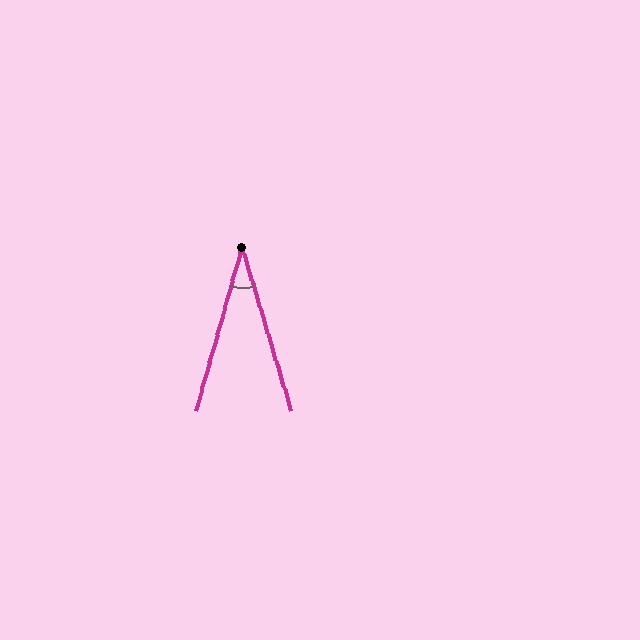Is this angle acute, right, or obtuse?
It is acute.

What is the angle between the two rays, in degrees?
Approximately 32 degrees.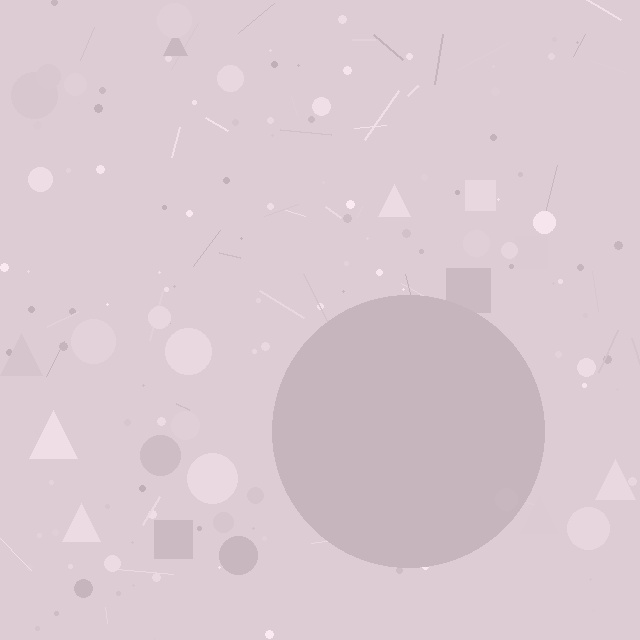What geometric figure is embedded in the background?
A circle is embedded in the background.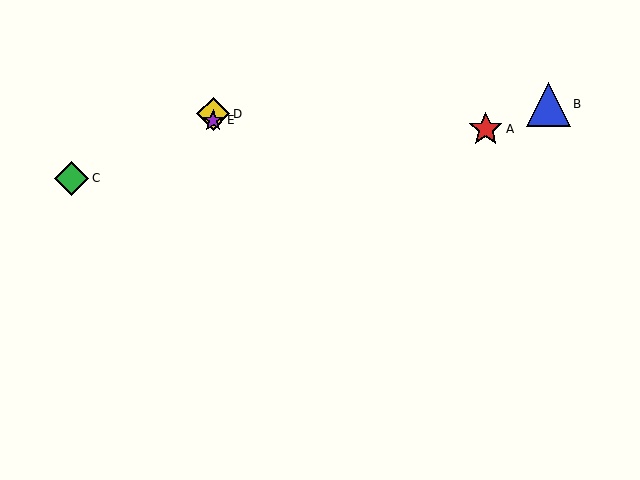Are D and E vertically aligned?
Yes, both are at x≈213.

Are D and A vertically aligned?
No, D is at x≈213 and A is at x≈486.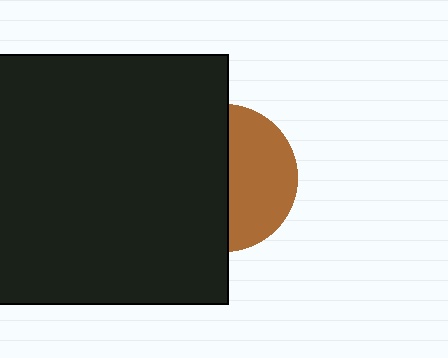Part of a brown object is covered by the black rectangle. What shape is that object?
It is a circle.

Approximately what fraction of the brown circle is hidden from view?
Roughly 55% of the brown circle is hidden behind the black rectangle.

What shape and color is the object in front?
The object in front is a black rectangle.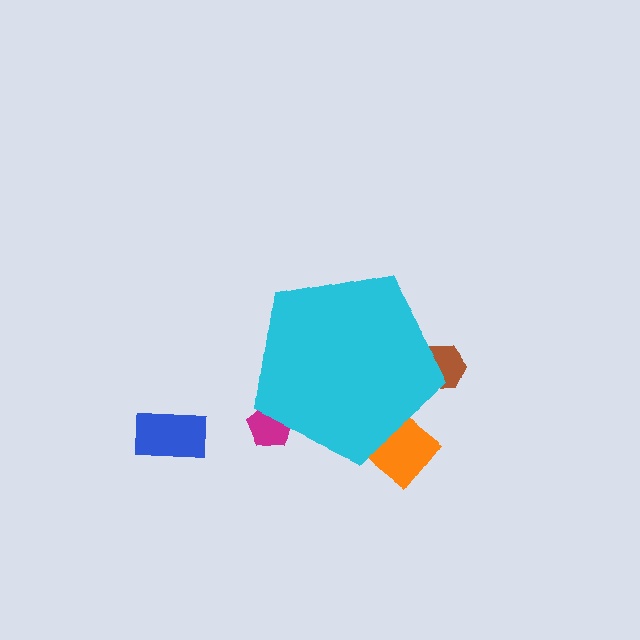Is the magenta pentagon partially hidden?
Yes, the magenta pentagon is partially hidden behind the cyan pentagon.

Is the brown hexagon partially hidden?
Yes, the brown hexagon is partially hidden behind the cyan pentagon.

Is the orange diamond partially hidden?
Yes, the orange diamond is partially hidden behind the cyan pentagon.